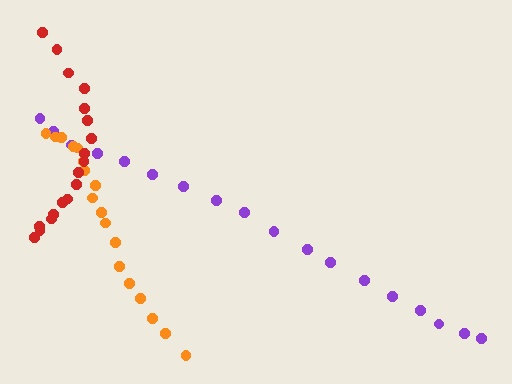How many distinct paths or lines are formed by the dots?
There are 3 distinct paths.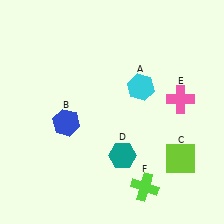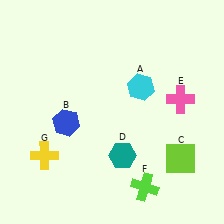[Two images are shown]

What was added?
A yellow cross (G) was added in Image 2.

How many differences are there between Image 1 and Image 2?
There is 1 difference between the two images.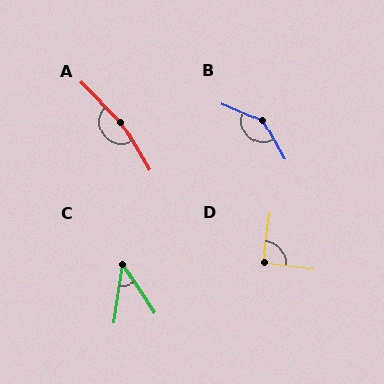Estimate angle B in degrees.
Approximately 142 degrees.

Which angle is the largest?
A, at approximately 166 degrees.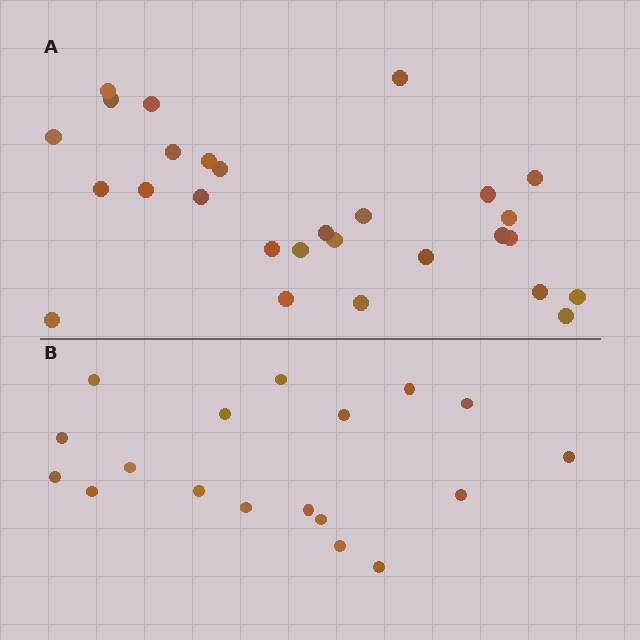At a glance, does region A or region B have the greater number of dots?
Region A (the top region) has more dots.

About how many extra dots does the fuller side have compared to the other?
Region A has roughly 10 or so more dots than region B.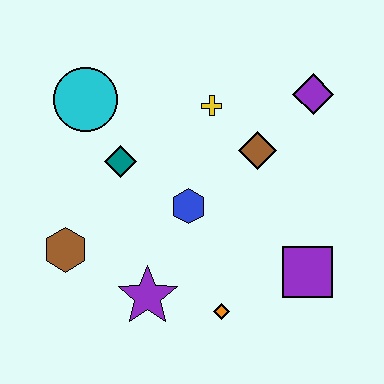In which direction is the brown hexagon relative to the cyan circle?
The brown hexagon is below the cyan circle.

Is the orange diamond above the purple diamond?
No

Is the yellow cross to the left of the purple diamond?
Yes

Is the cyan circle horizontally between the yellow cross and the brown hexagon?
Yes